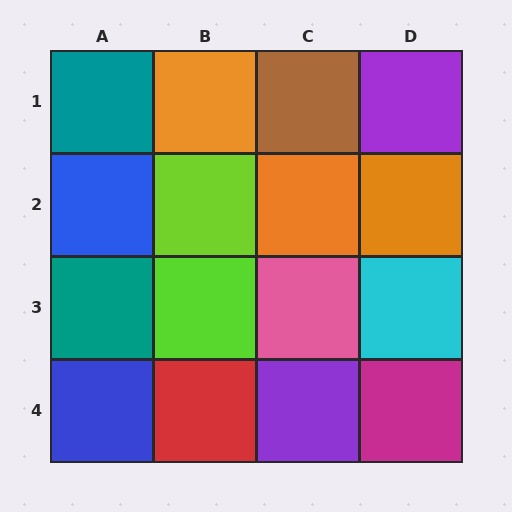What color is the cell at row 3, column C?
Pink.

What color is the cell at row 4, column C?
Purple.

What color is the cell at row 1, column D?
Purple.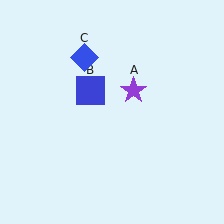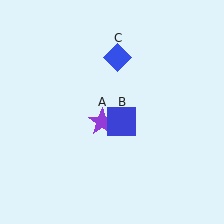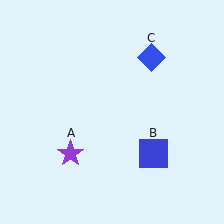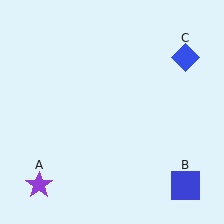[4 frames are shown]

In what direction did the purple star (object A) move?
The purple star (object A) moved down and to the left.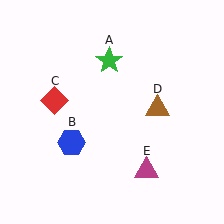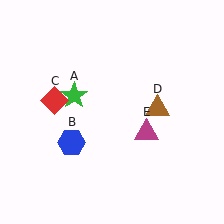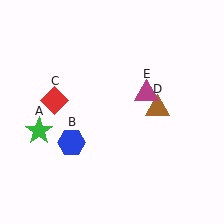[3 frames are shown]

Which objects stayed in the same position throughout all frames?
Blue hexagon (object B) and red diamond (object C) and brown triangle (object D) remained stationary.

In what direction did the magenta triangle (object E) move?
The magenta triangle (object E) moved up.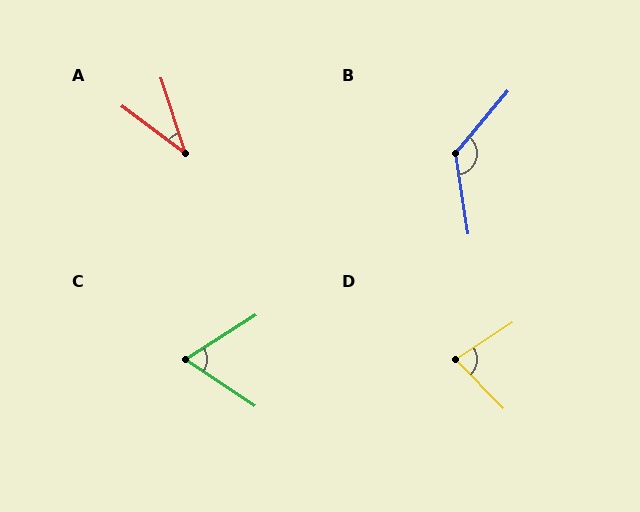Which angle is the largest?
B, at approximately 131 degrees.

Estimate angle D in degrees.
Approximately 78 degrees.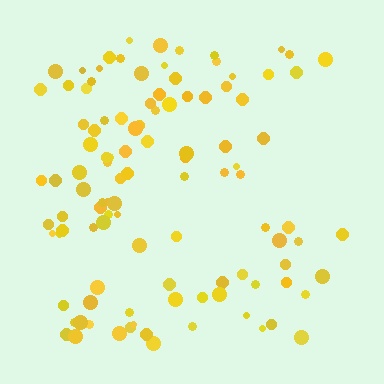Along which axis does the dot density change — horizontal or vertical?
Horizontal.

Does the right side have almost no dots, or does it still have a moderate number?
Still a moderate number, just noticeably fewer than the left.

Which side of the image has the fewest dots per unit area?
The right.